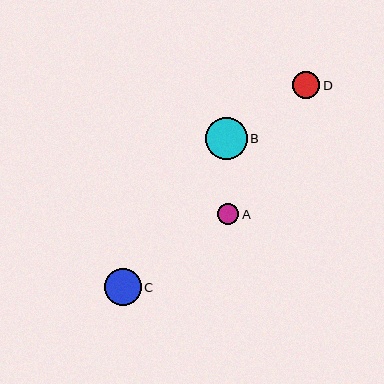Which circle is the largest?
Circle B is the largest with a size of approximately 41 pixels.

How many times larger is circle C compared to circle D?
Circle C is approximately 1.4 times the size of circle D.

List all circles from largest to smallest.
From largest to smallest: B, C, D, A.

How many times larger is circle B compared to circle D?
Circle B is approximately 1.5 times the size of circle D.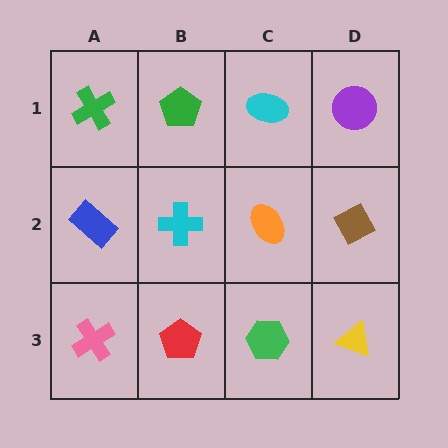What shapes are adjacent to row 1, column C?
An orange ellipse (row 2, column C), a green pentagon (row 1, column B), a purple circle (row 1, column D).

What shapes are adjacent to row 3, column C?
An orange ellipse (row 2, column C), a red pentagon (row 3, column B), a yellow triangle (row 3, column D).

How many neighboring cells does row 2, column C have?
4.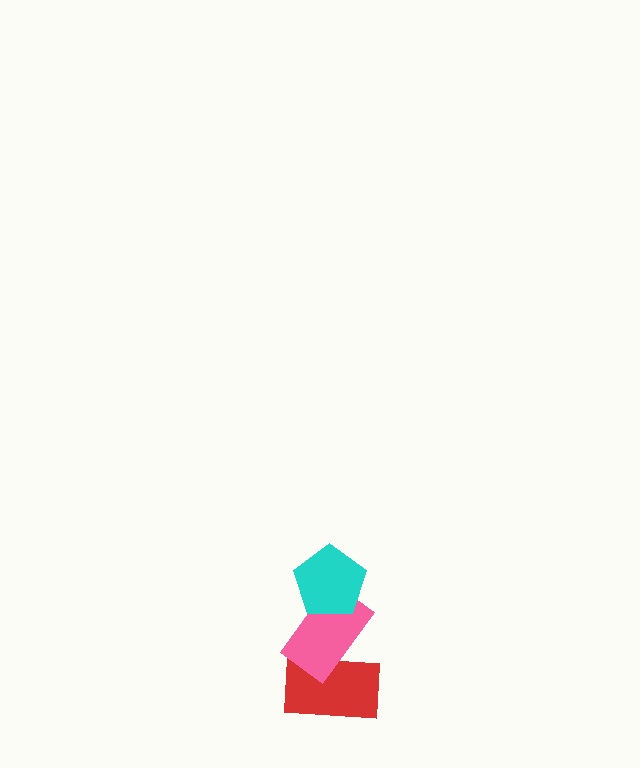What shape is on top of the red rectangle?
The pink rectangle is on top of the red rectangle.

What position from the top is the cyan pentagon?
The cyan pentagon is 1st from the top.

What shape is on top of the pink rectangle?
The cyan pentagon is on top of the pink rectangle.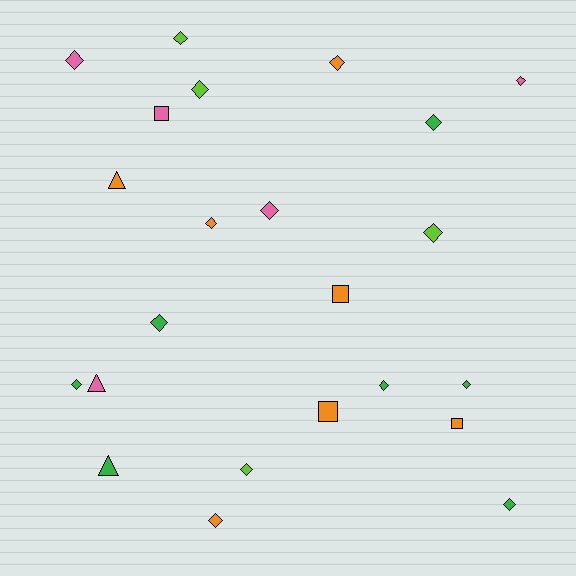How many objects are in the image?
There are 23 objects.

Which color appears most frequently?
Orange, with 7 objects.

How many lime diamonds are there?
There are 4 lime diamonds.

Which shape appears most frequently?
Diamond, with 16 objects.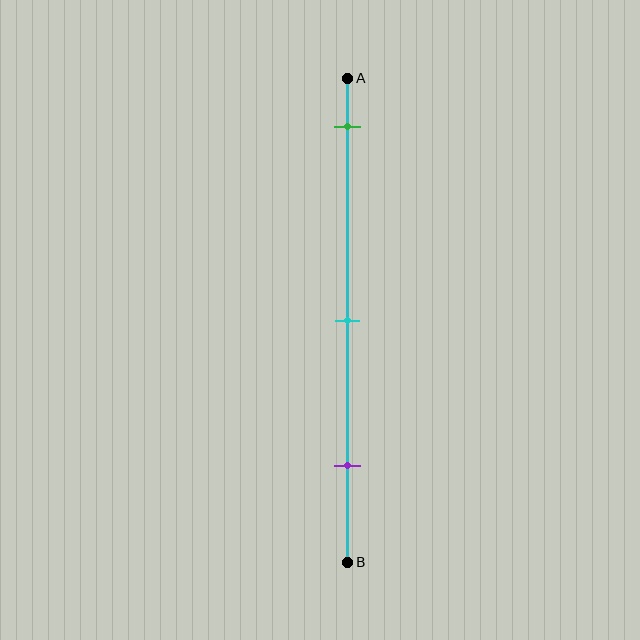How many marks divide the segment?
There are 3 marks dividing the segment.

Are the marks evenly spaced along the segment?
Yes, the marks are approximately evenly spaced.